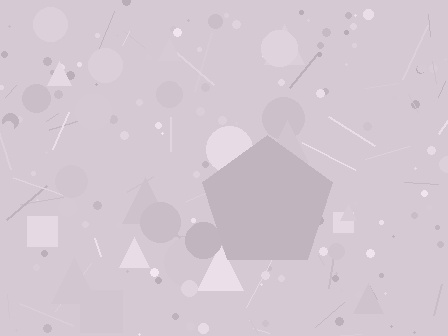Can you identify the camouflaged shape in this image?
The camouflaged shape is a pentagon.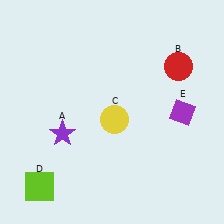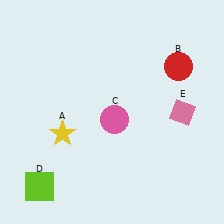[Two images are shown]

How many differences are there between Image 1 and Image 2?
There are 3 differences between the two images.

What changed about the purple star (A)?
In Image 1, A is purple. In Image 2, it changed to yellow.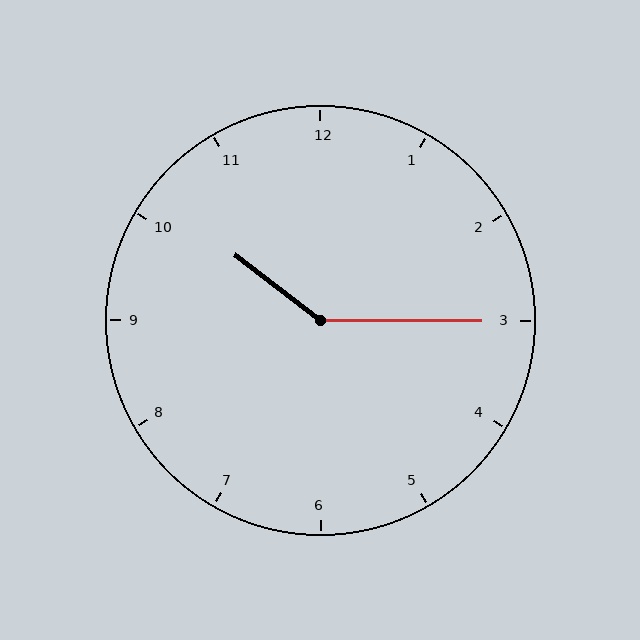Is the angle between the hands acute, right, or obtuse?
It is obtuse.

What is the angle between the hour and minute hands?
Approximately 142 degrees.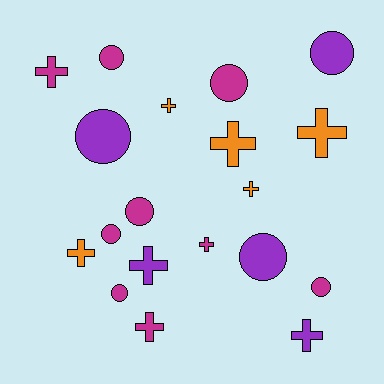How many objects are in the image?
There are 19 objects.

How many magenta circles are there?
There are 6 magenta circles.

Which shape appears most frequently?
Cross, with 10 objects.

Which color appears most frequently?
Magenta, with 9 objects.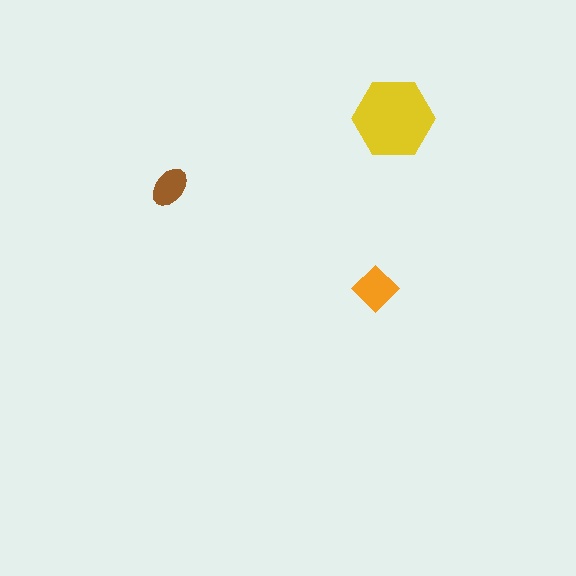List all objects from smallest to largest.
The brown ellipse, the orange diamond, the yellow hexagon.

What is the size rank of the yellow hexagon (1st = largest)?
1st.